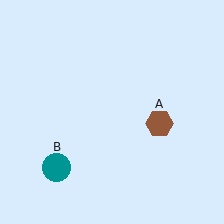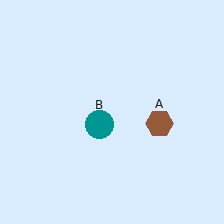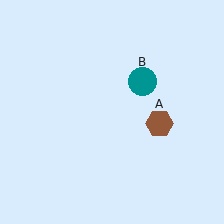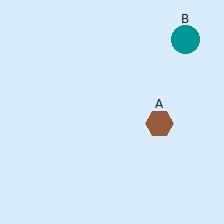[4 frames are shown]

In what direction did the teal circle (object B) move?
The teal circle (object B) moved up and to the right.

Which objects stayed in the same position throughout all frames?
Brown hexagon (object A) remained stationary.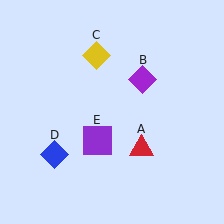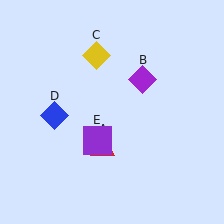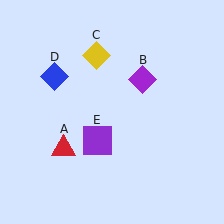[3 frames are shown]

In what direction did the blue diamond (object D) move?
The blue diamond (object D) moved up.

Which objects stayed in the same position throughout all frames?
Purple diamond (object B) and yellow diamond (object C) and purple square (object E) remained stationary.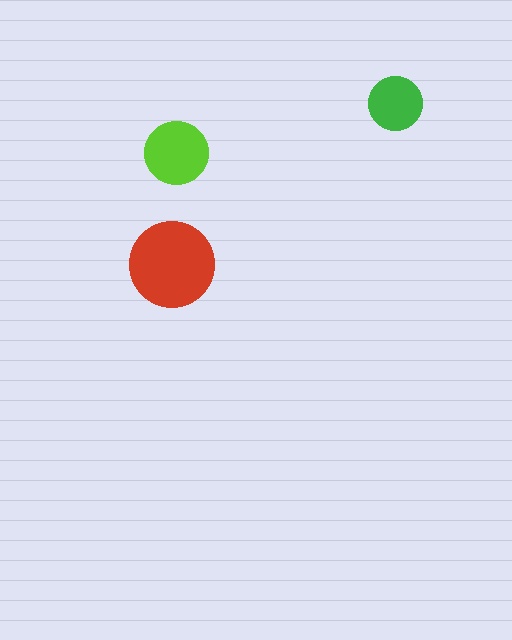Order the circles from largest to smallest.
the red one, the lime one, the green one.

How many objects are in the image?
There are 3 objects in the image.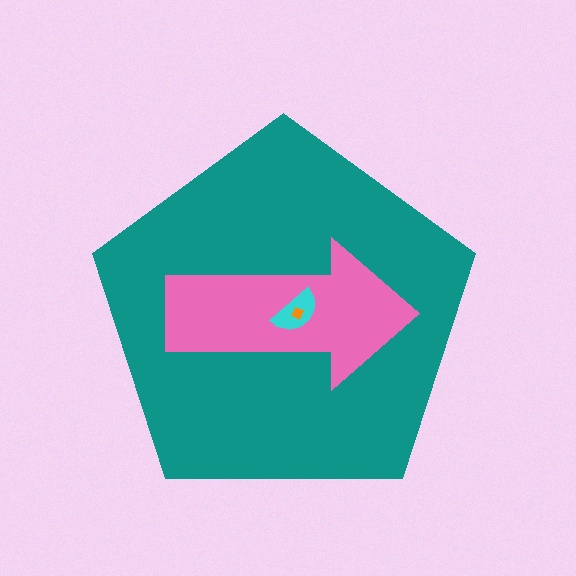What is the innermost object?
The orange diamond.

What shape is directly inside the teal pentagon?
The pink arrow.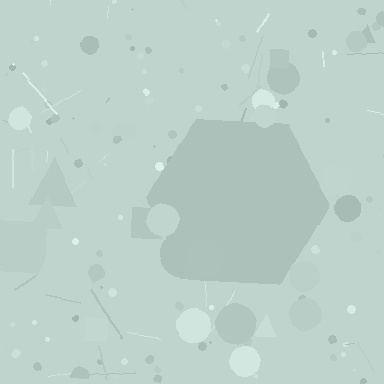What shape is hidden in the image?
A hexagon is hidden in the image.